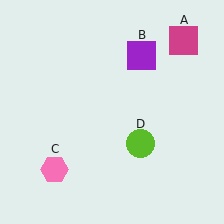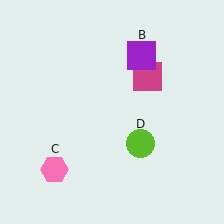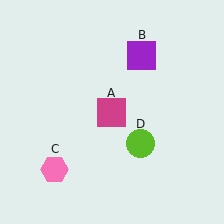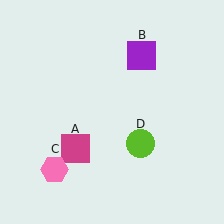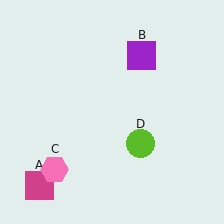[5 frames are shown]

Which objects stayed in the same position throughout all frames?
Purple square (object B) and pink hexagon (object C) and lime circle (object D) remained stationary.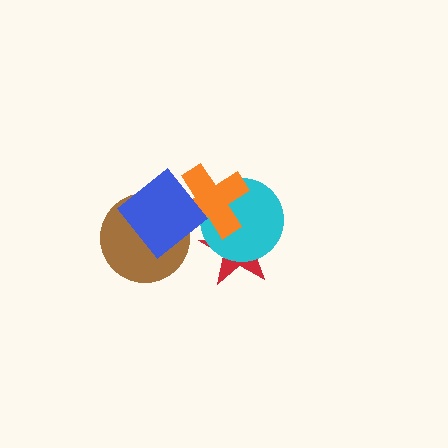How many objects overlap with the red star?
2 objects overlap with the red star.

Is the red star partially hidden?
Yes, it is partially covered by another shape.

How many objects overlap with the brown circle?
1 object overlaps with the brown circle.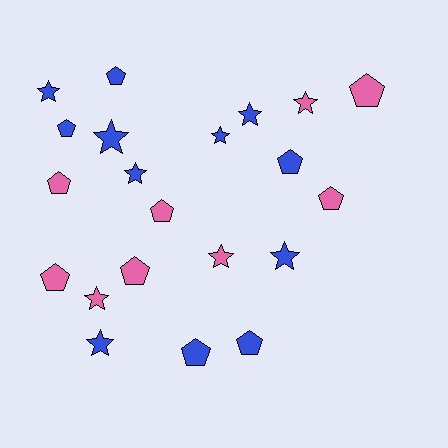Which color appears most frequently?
Blue, with 12 objects.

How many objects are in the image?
There are 21 objects.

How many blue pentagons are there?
There are 5 blue pentagons.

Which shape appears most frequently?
Pentagon, with 11 objects.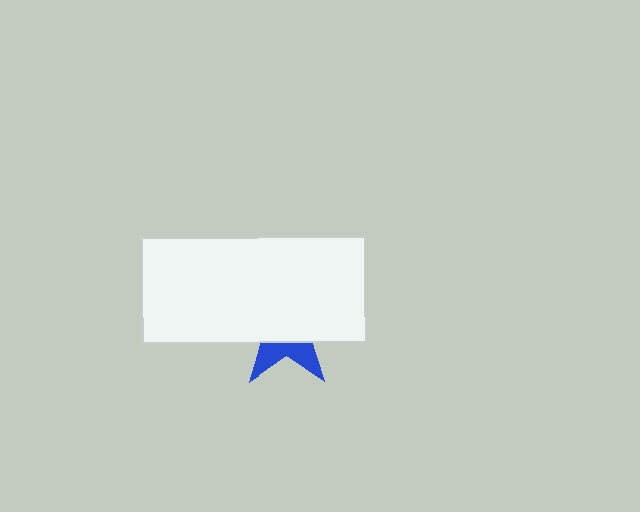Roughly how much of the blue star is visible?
A small part of it is visible (roughly 30%).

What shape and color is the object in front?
The object in front is a white rectangle.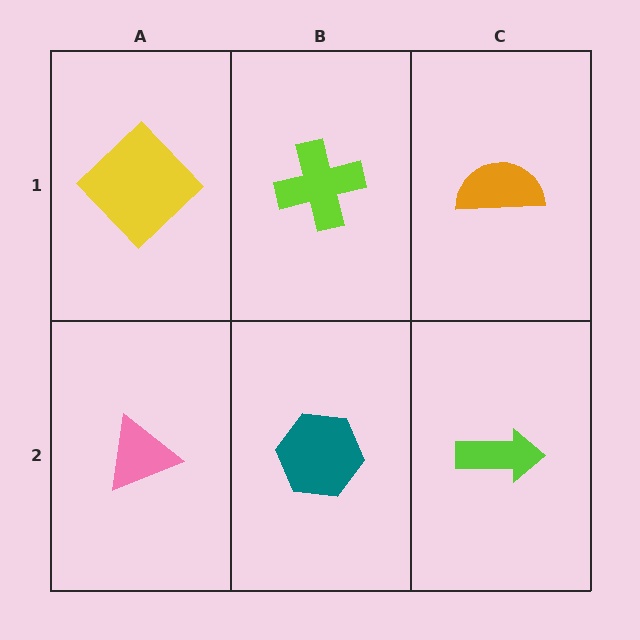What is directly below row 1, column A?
A pink triangle.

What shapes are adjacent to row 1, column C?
A lime arrow (row 2, column C), a lime cross (row 1, column B).